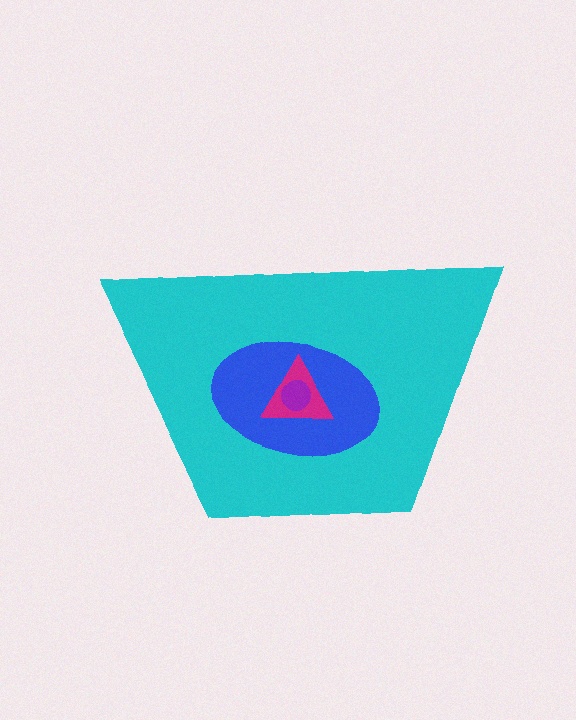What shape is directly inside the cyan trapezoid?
The blue ellipse.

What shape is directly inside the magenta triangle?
The purple circle.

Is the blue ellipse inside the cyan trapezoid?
Yes.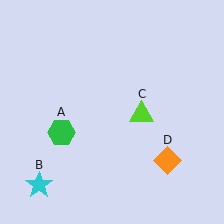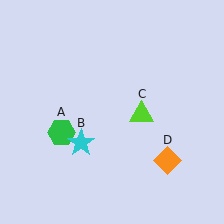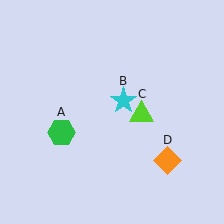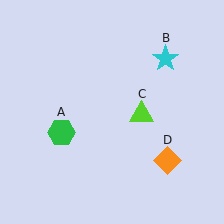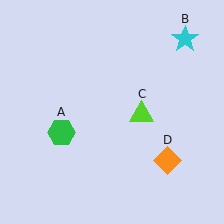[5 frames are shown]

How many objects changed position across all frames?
1 object changed position: cyan star (object B).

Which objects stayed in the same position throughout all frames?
Green hexagon (object A) and lime triangle (object C) and orange diamond (object D) remained stationary.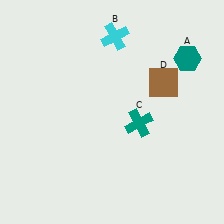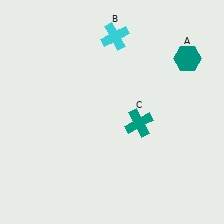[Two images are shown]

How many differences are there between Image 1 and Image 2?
There is 1 difference between the two images.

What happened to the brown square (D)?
The brown square (D) was removed in Image 2. It was in the top-right area of Image 1.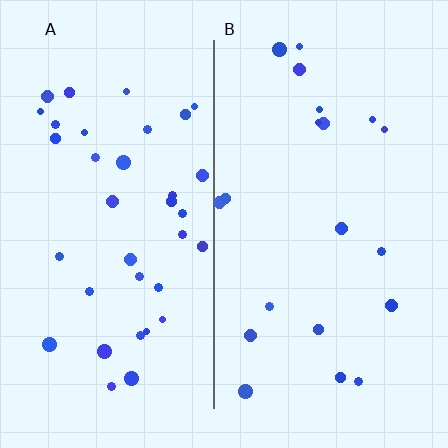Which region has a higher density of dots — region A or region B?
A (the left).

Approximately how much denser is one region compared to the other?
Approximately 1.8× — region A over region B.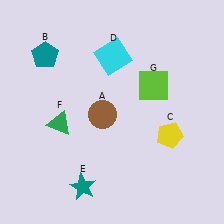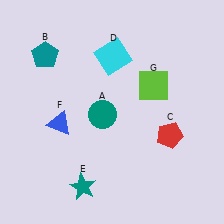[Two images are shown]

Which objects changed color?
A changed from brown to teal. C changed from yellow to red. F changed from green to blue.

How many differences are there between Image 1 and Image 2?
There are 3 differences between the two images.